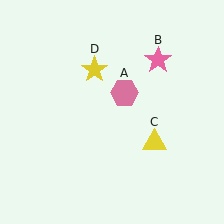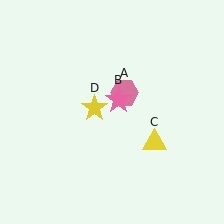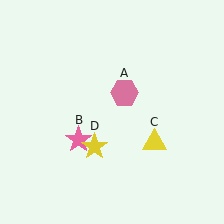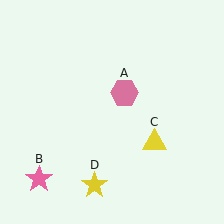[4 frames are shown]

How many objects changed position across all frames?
2 objects changed position: pink star (object B), yellow star (object D).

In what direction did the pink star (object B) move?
The pink star (object B) moved down and to the left.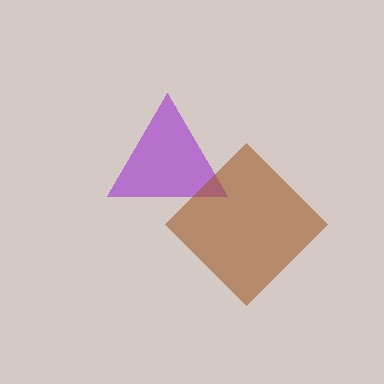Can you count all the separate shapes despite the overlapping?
Yes, there are 2 separate shapes.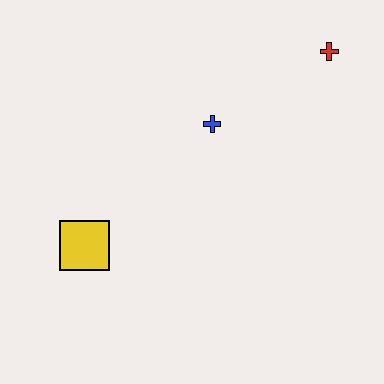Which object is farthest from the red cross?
The yellow square is farthest from the red cross.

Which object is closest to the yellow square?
The blue cross is closest to the yellow square.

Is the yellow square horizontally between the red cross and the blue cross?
No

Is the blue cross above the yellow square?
Yes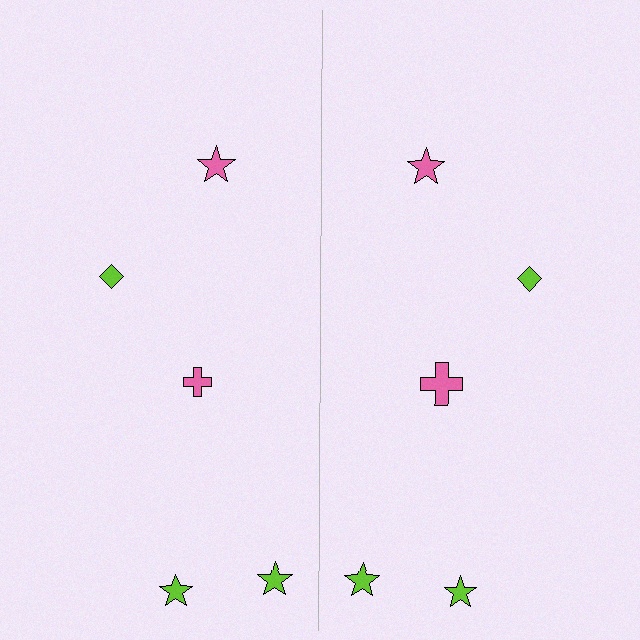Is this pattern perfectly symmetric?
No, the pattern is not perfectly symmetric. The pink cross on the right side has a different size than its mirror counterpart.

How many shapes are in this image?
There are 10 shapes in this image.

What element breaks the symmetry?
The pink cross on the right side has a different size than its mirror counterpart.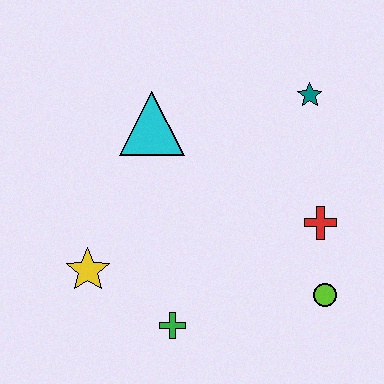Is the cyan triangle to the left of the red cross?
Yes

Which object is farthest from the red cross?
The yellow star is farthest from the red cross.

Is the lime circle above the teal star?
No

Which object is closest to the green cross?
The yellow star is closest to the green cross.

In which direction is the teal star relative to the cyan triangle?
The teal star is to the right of the cyan triangle.